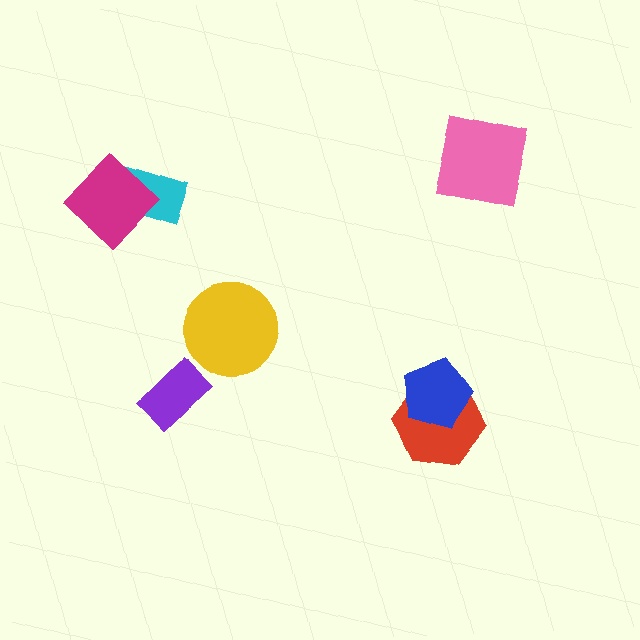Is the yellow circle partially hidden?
No, no other shape covers it.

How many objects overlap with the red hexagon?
1 object overlaps with the red hexagon.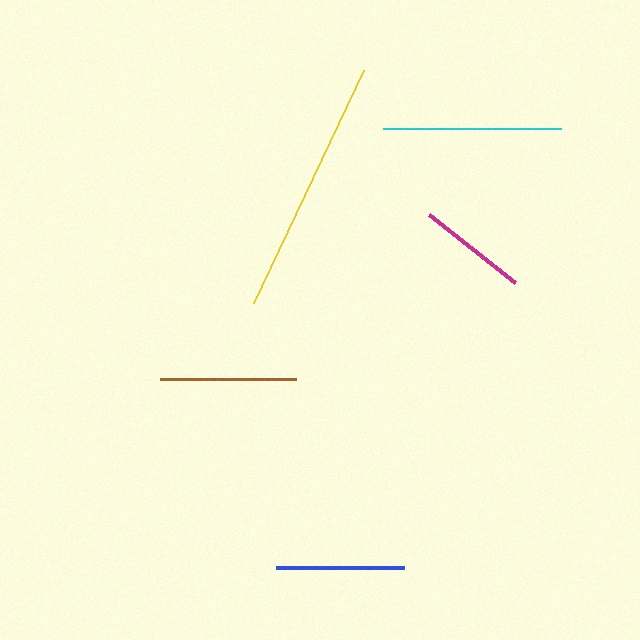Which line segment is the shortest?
The magenta line is the shortest at approximately 109 pixels.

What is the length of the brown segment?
The brown segment is approximately 136 pixels long.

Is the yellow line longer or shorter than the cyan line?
The yellow line is longer than the cyan line.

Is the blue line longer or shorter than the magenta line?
The blue line is longer than the magenta line.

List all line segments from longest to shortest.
From longest to shortest: yellow, cyan, brown, blue, magenta.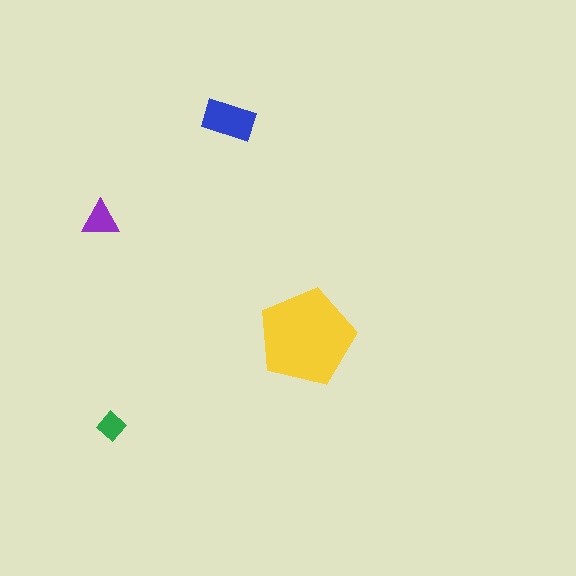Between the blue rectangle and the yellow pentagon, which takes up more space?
The yellow pentagon.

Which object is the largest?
The yellow pentagon.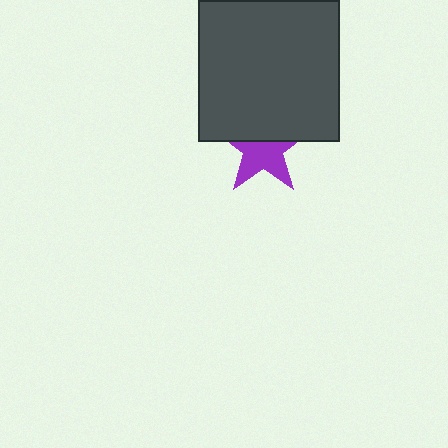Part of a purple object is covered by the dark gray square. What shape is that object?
It is a star.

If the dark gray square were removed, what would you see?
You would see the complete purple star.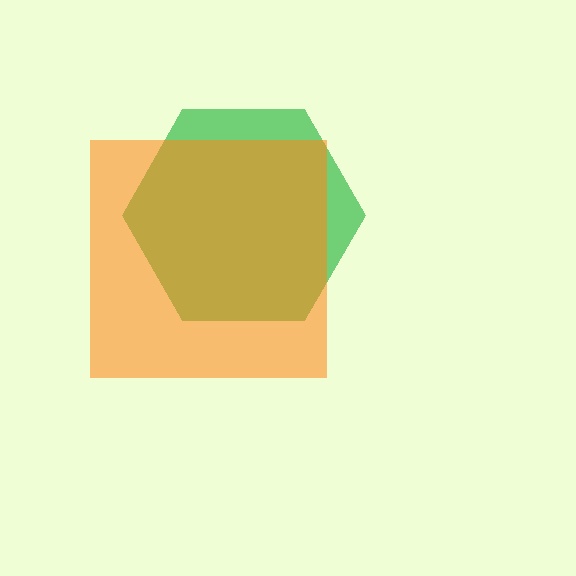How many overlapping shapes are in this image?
There are 2 overlapping shapes in the image.